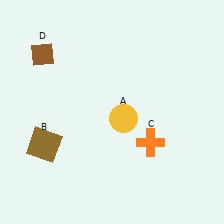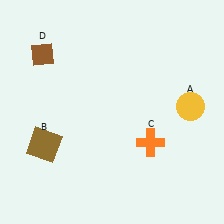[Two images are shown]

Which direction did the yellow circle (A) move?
The yellow circle (A) moved right.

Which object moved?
The yellow circle (A) moved right.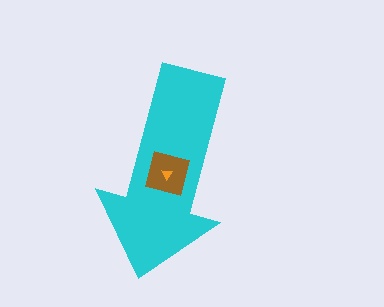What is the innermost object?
The orange triangle.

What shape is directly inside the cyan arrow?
The brown square.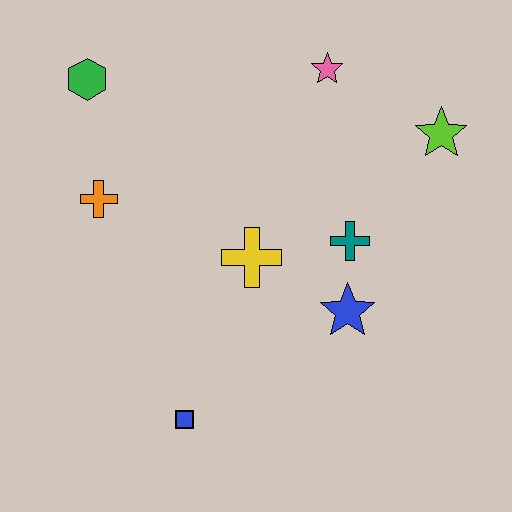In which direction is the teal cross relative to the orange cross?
The teal cross is to the right of the orange cross.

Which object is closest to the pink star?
The lime star is closest to the pink star.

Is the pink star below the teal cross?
No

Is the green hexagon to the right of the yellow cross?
No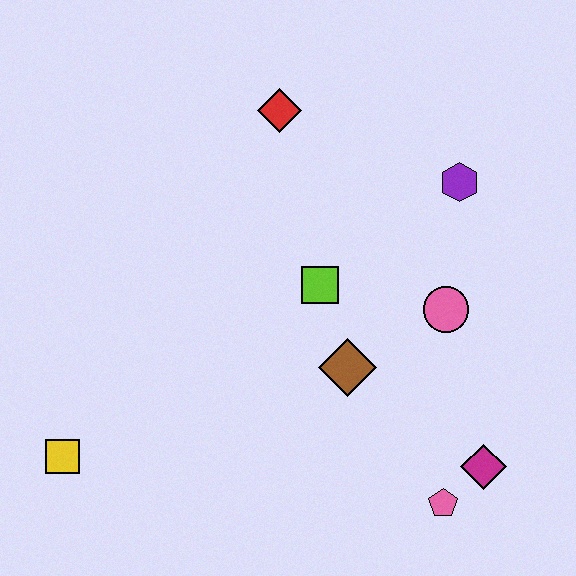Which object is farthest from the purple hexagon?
The yellow square is farthest from the purple hexagon.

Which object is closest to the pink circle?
The brown diamond is closest to the pink circle.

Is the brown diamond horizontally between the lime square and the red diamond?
No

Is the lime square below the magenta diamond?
No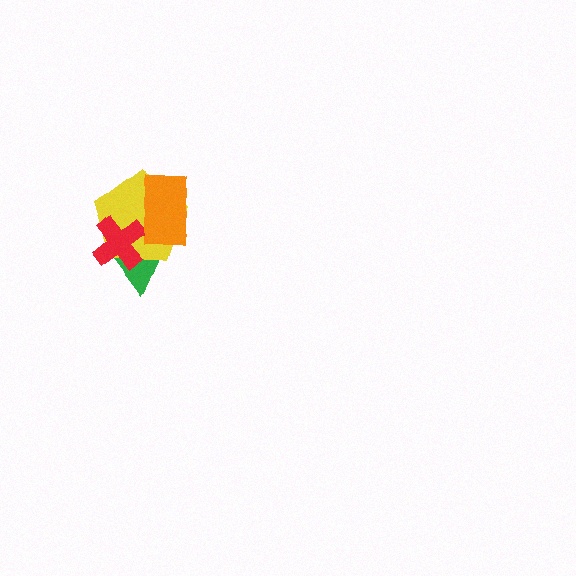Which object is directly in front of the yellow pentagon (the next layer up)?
The red cross is directly in front of the yellow pentagon.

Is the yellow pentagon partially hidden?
Yes, it is partially covered by another shape.